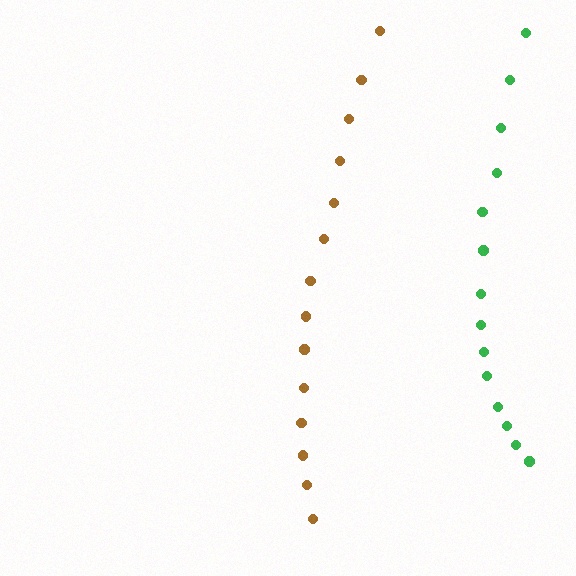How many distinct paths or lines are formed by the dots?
There are 2 distinct paths.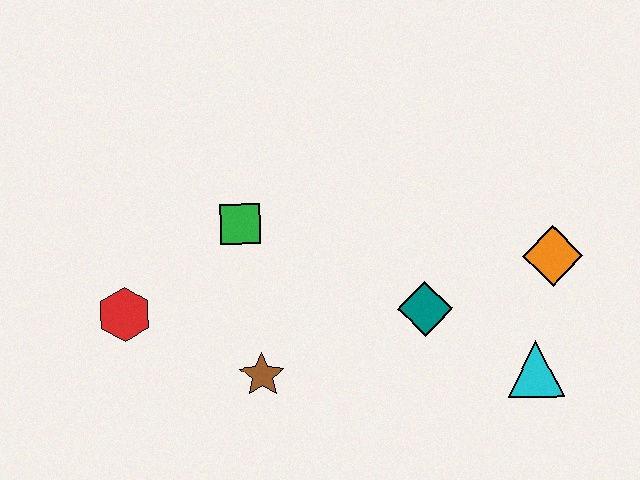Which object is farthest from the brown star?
The orange diamond is farthest from the brown star.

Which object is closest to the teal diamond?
The cyan triangle is closest to the teal diamond.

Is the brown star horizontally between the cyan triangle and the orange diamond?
No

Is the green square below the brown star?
No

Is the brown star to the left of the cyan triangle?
Yes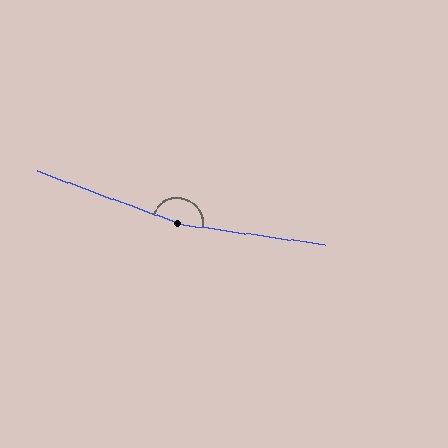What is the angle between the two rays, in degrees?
Approximately 168 degrees.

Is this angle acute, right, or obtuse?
It is obtuse.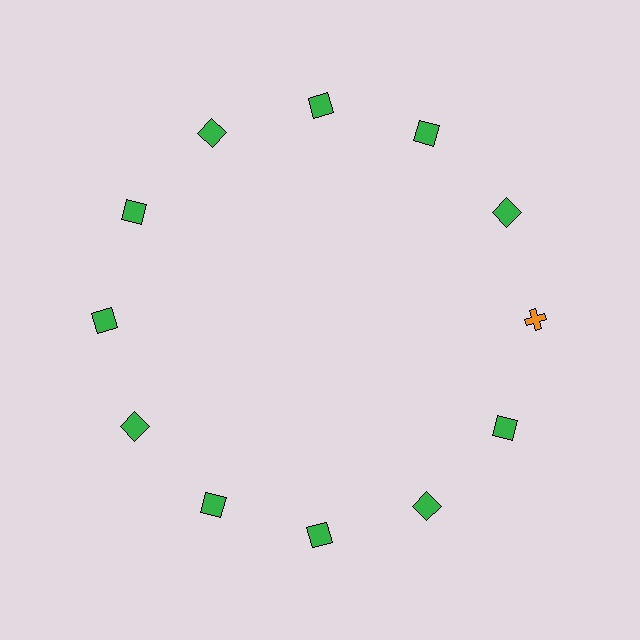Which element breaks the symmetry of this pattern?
The orange cross at roughly the 3 o'clock position breaks the symmetry. All other shapes are green squares.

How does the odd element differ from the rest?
It differs in both color (orange instead of green) and shape (cross instead of square).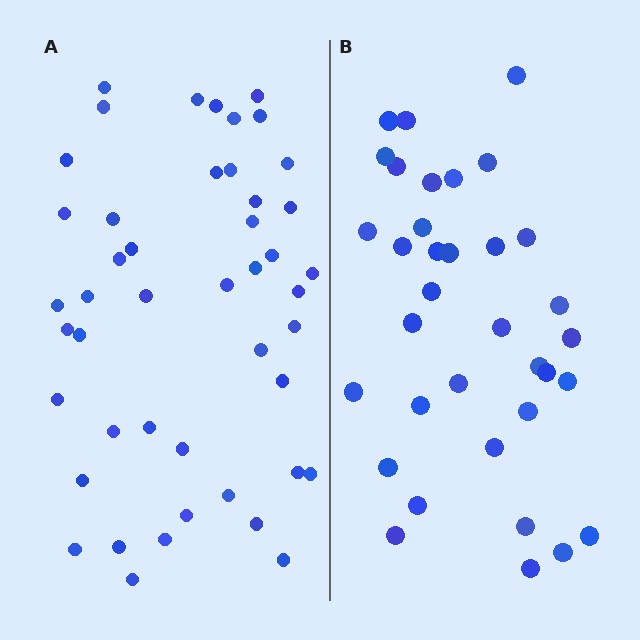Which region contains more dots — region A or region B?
Region A (the left region) has more dots.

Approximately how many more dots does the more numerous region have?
Region A has roughly 12 or so more dots than region B.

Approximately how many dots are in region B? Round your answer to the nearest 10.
About 40 dots. (The exact count is 35, which rounds to 40.)